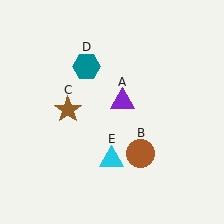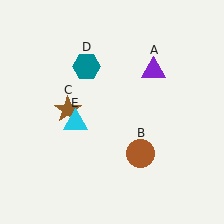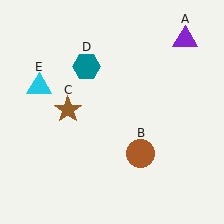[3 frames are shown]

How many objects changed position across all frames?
2 objects changed position: purple triangle (object A), cyan triangle (object E).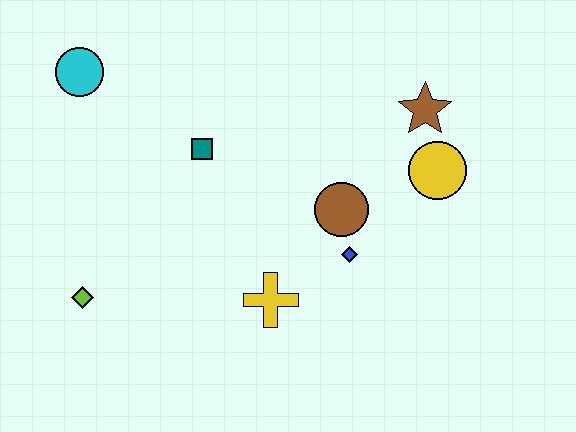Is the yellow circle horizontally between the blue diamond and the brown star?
No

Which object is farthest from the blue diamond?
The cyan circle is farthest from the blue diamond.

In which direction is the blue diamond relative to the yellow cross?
The blue diamond is to the right of the yellow cross.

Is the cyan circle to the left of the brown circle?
Yes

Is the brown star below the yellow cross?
No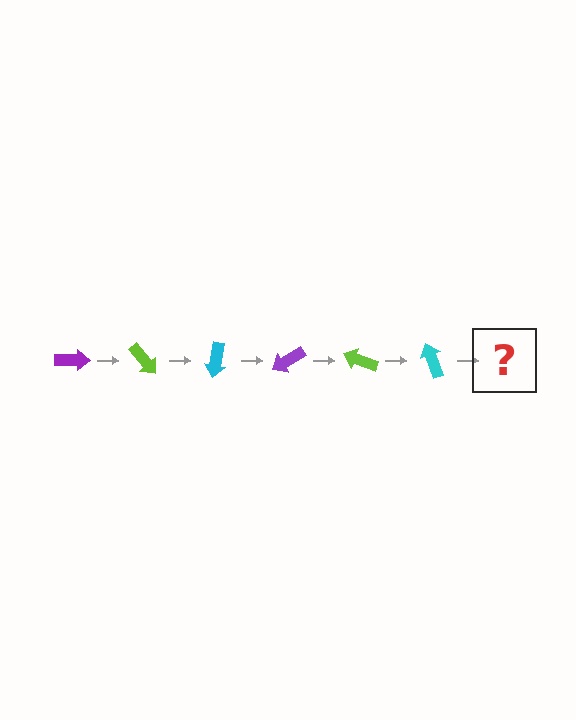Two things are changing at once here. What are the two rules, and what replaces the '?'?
The two rules are that it rotates 50 degrees each step and the color cycles through purple, lime, and cyan. The '?' should be a purple arrow, rotated 300 degrees from the start.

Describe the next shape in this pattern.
It should be a purple arrow, rotated 300 degrees from the start.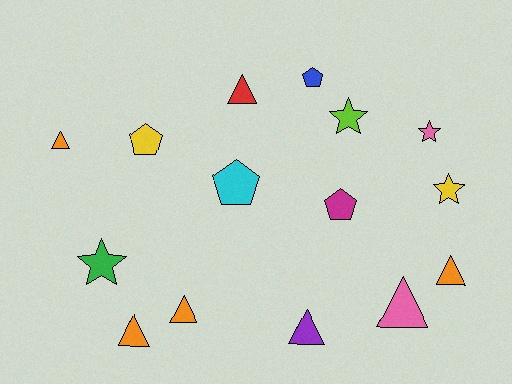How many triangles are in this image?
There are 7 triangles.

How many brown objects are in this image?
There are no brown objects.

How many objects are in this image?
There are 15 objects.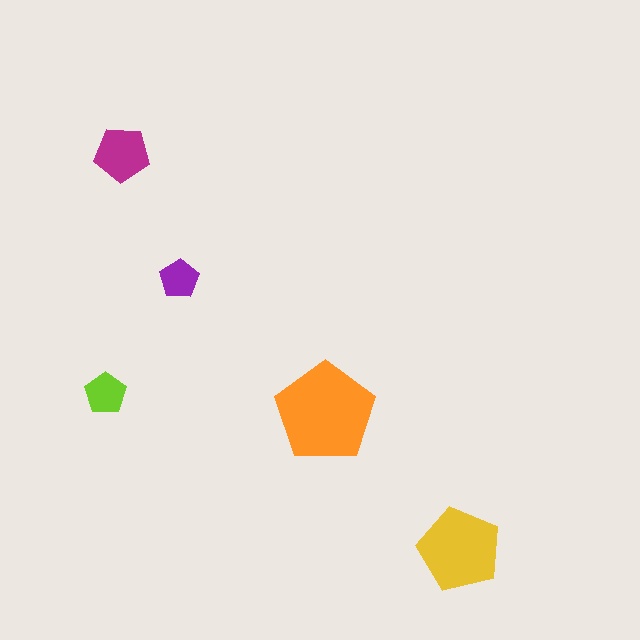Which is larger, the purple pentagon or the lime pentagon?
The lime one.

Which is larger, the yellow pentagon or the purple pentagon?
The yellow one.